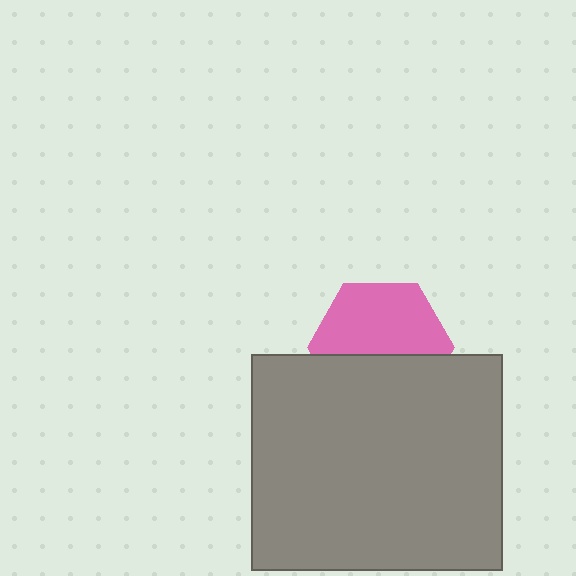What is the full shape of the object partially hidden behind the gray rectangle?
The partially hidden object is a pink hexagon.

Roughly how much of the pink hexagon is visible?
About half of it is visible (roughly 56%).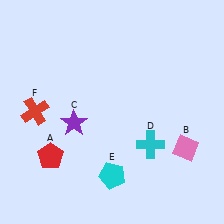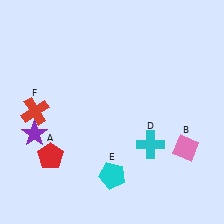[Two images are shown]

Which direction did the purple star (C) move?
The purple star (C) moved left.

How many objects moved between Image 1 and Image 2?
1 object moved between the two images.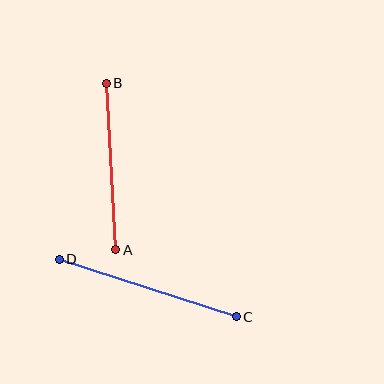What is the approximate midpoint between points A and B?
The midpoint is at approximately (111, 167) pixels.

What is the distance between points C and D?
The distance is approximately 186 pixels.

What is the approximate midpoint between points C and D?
The midpoint is at approximately (148, 288) pixels.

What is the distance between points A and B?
The distance is approximately 167 pixels.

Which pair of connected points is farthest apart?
Points C and D are farthest apart.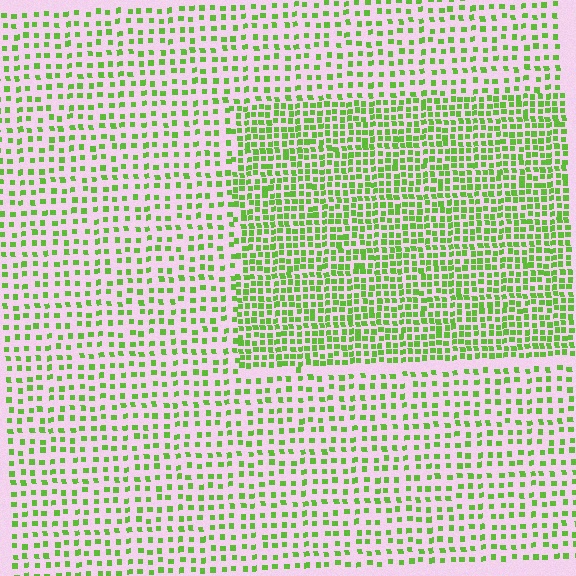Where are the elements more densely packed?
The elements are more densely packed inside the rectangle boundary.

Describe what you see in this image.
The image contains small lime elements arranged at two different densities. A rectangle-shaped region is visible where the elements are more densely packed than the surrounding area.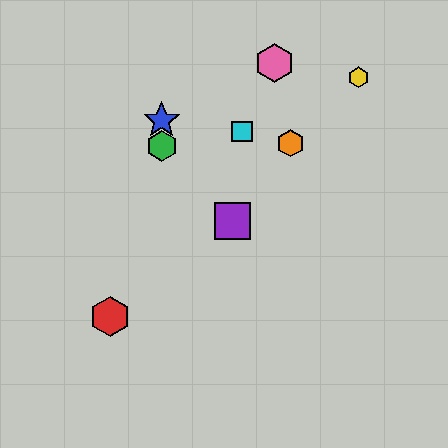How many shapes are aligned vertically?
2 shapes (the blue star, the green hexagon) are aligned vertically.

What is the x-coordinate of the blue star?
The blue star is at x≈162.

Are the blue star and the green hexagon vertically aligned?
Yes, both are at x≈162.